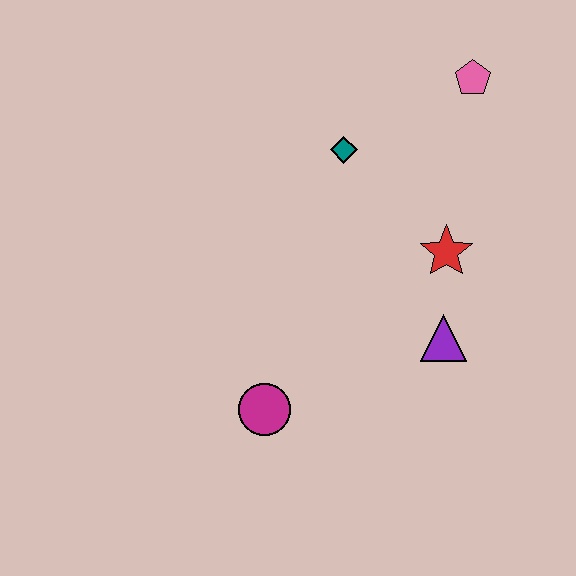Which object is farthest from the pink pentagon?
The magenta circle is farthest from the pink pentagon.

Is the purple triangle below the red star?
Yes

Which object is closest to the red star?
The purple triangle is closest to the red star.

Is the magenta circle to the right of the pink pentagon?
No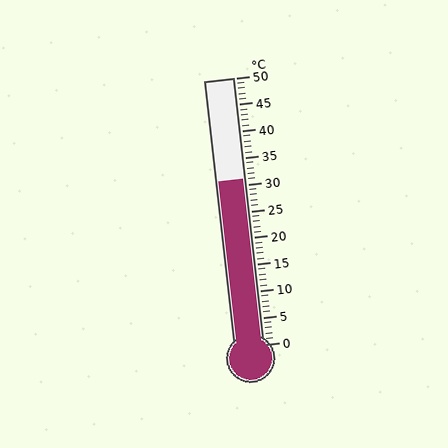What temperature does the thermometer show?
The thermometer shows approximately 31°C.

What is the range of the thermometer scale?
The thermometer scale ranges from 0°C to 50°C.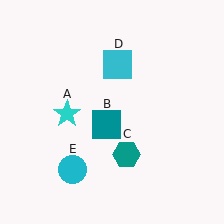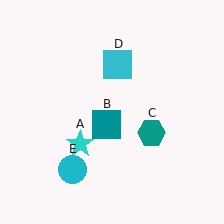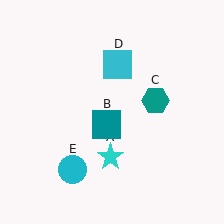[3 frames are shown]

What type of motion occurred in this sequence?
The cyan star (object A), teal hexagon (object C) rotated counterclockwise around the center of the scene.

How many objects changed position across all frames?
2 objects changed position: cyan star (object A), teal hexagon (object C).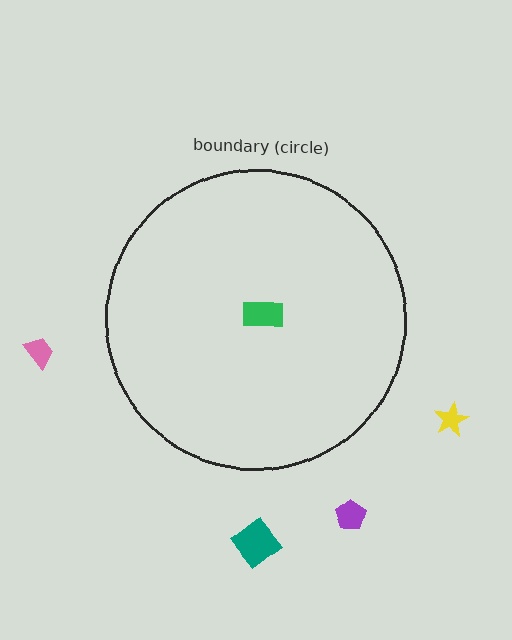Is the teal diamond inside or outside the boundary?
Outside.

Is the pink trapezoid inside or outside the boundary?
Outside.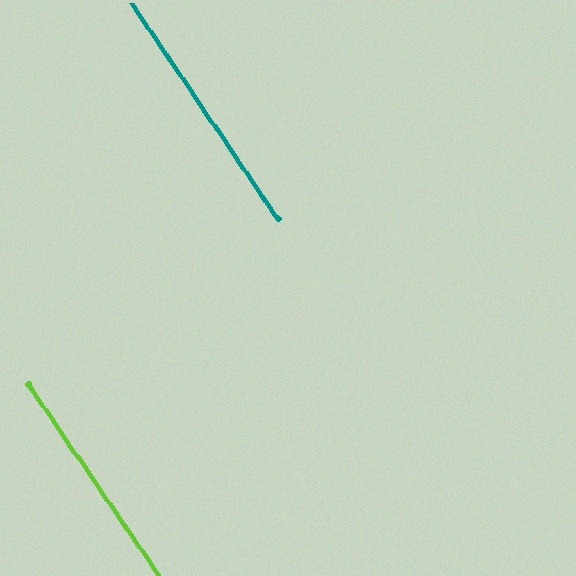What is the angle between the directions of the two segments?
Approximately 0 degrees.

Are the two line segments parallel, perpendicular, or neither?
Parallel — their directions differ by only 0.5°.